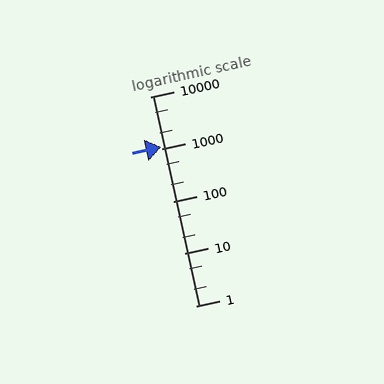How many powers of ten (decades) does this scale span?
The scale spans 4 decades, from 1 to 10000.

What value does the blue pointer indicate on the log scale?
The pointer indicates approximately 1100.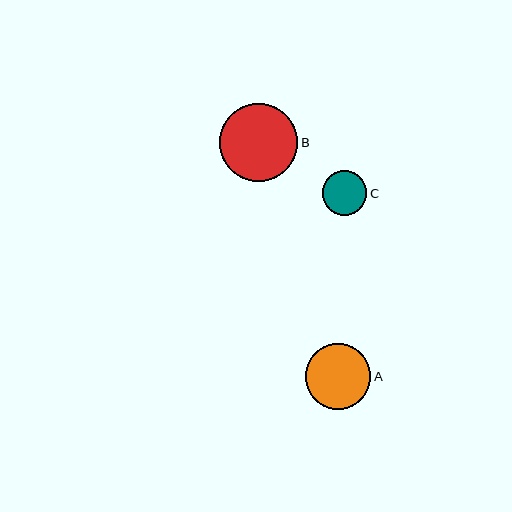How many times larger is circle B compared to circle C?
Circle B is approximately 1.7 times the size of circle C.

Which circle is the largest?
Circle B is the largest with a size of approximately 78 pixels.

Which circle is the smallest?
Circle C is the smallest with a size of approximately 45 pixels.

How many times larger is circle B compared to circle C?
Circle B is approximately 1.7 times the size of circle C.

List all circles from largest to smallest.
From largest to smallest: B, A, C.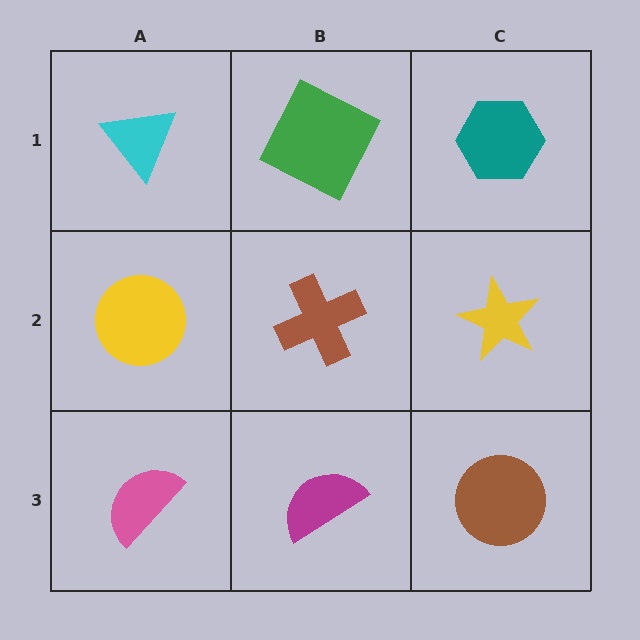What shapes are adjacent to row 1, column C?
A yellow star (row 2, column C), a green square (row 1, column B).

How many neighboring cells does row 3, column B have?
3.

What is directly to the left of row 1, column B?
A cyan triangle.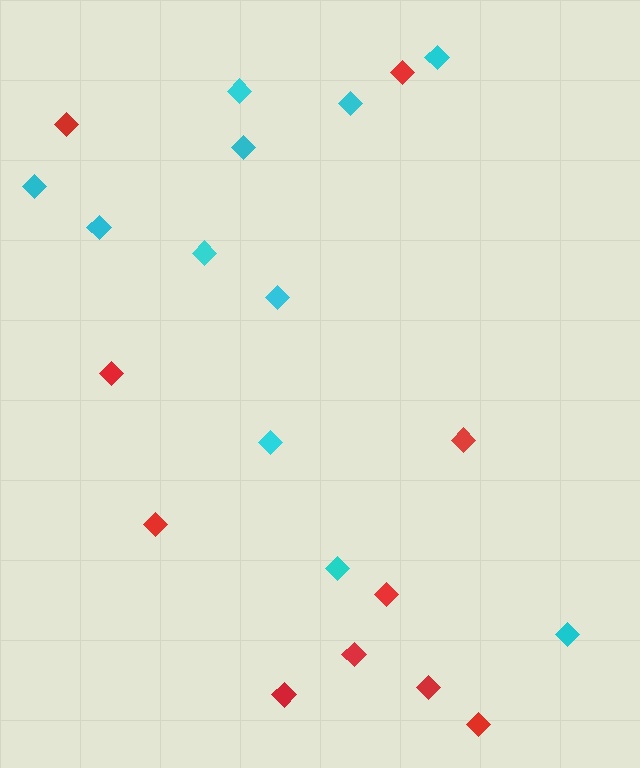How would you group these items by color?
There are 2 groups: one group of red diamonds (10) and one group of cyan diamonds (11).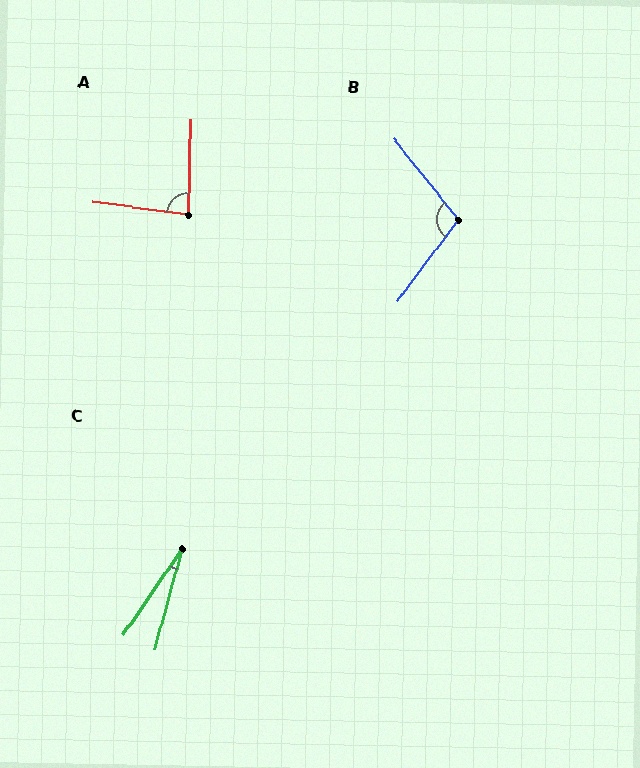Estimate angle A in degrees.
Approximately 83 degrees.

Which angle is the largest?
B, at approximately 105 degrees.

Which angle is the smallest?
C, at approximately 19 degrees.